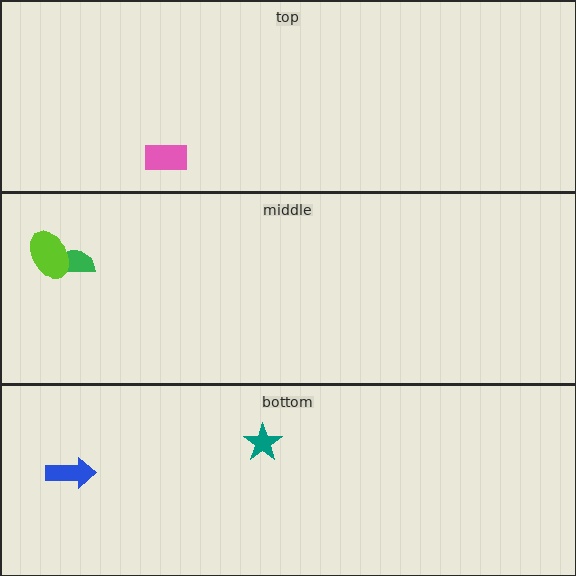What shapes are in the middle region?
The green semicircle, the lime ellipse.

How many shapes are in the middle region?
2.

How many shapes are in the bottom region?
2.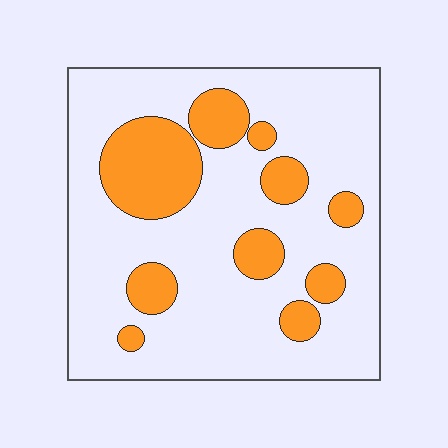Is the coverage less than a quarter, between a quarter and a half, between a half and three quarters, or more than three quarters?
Less than a quarter.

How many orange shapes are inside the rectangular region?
10.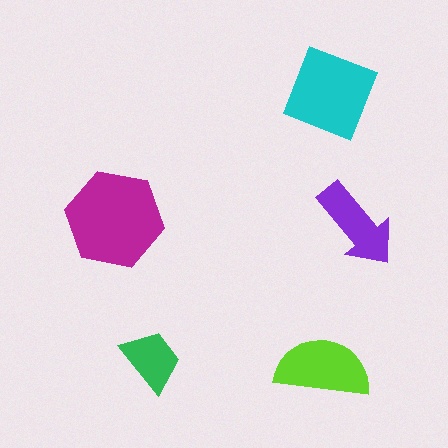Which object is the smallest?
The green trapezoid.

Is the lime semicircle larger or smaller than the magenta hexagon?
Smaller.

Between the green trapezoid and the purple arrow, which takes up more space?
The purple arrow.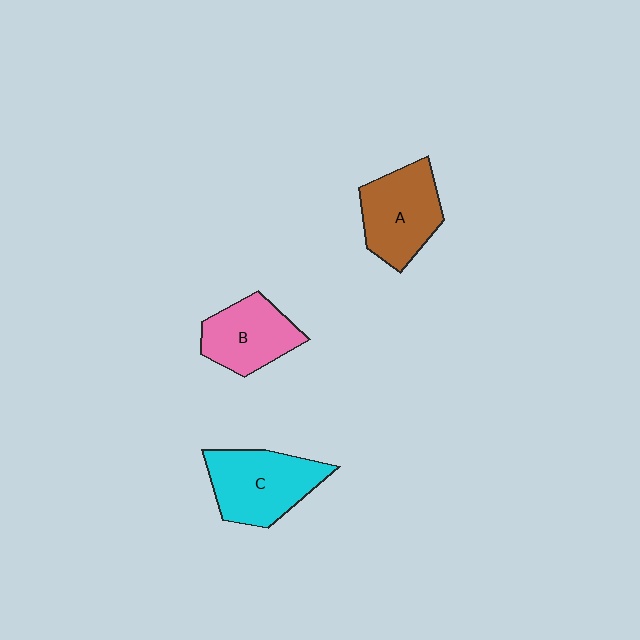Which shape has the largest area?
Shape C (cyan).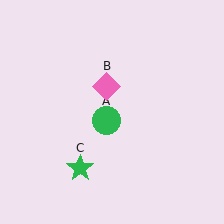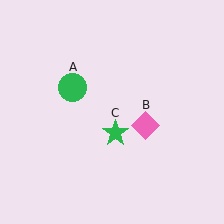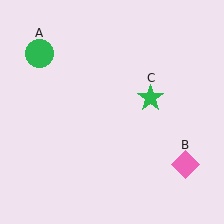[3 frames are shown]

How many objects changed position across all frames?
3 objects changed position: green circle (object A), pink diamond (object B), green star (object C).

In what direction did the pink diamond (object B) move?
The pink diamond (object B) moved down and to the right.